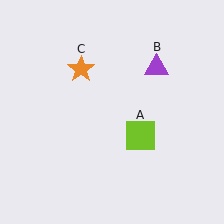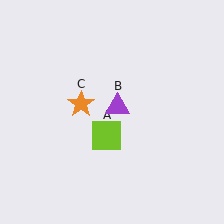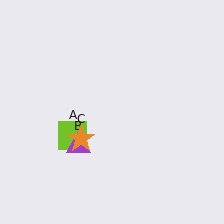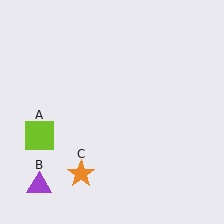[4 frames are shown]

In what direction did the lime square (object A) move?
The lime square (object A) moved left.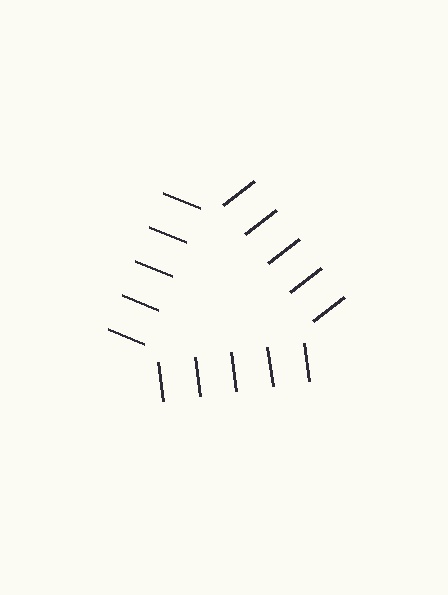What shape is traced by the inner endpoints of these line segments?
An illusory triangle — the line segments terminate on its edges but no continuous stroke is drawn.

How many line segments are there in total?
15 — 5 along each of the 3 edges.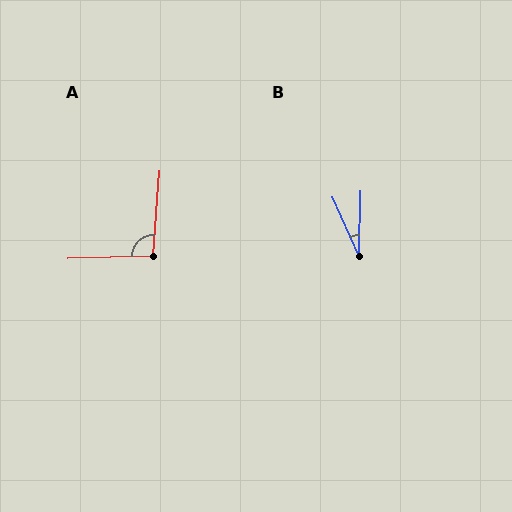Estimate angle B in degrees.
Approximately 25 degrees.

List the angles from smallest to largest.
B (25°), A (96°).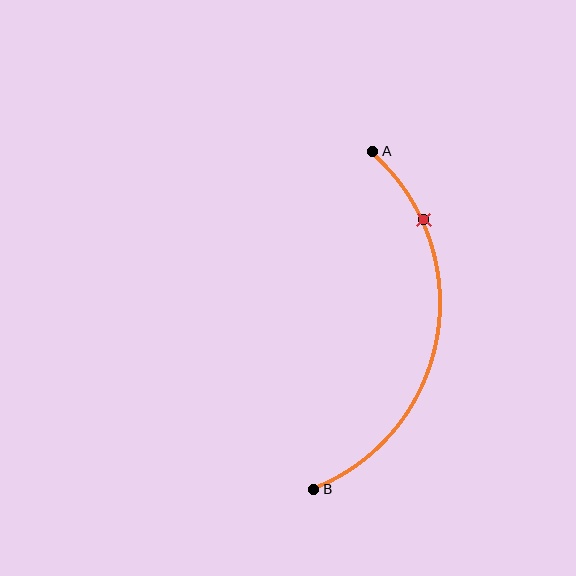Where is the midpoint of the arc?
The arc midpoint is the point on the curve farthest from the straight line joining A and B. It sits to the right of that line.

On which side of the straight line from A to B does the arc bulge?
The arc bulges to the right of the straight line connecting A and B.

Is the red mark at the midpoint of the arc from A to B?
No. The red mark lies on the arc but is closer to endpoint A. The arc midpoint would be at the point on the curve equidistant along the arc from both A and B.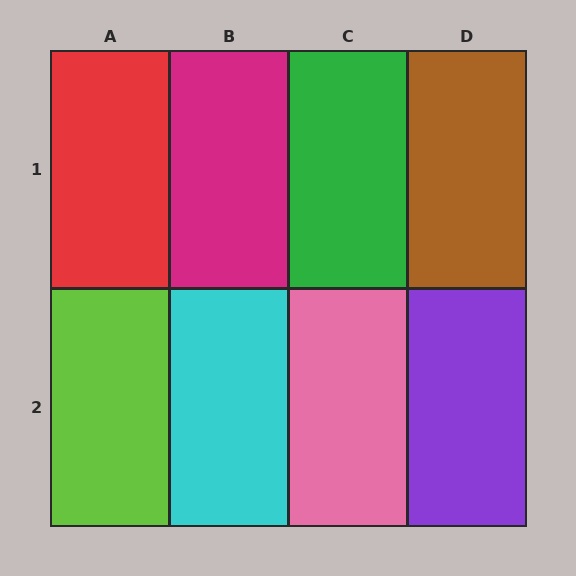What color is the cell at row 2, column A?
Lime.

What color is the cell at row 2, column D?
Purple.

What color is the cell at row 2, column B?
Cyan.